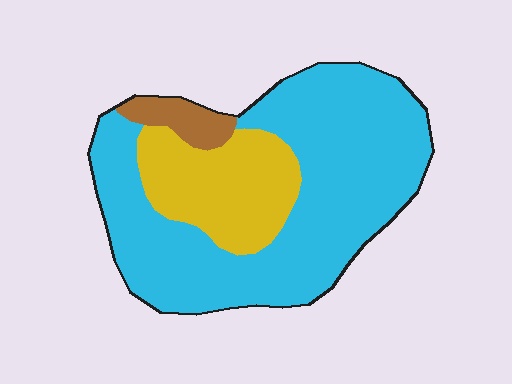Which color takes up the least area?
Brown, at roughly 5%.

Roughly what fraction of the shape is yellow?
Yellow takes up about one quarter (1/4) of the shape.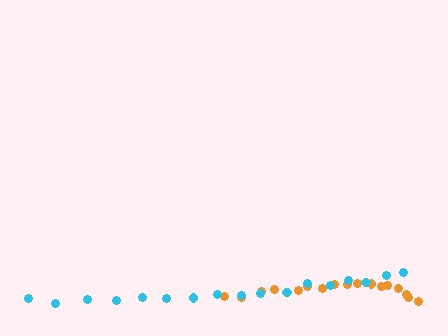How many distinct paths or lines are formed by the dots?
There are 2 distinct paths.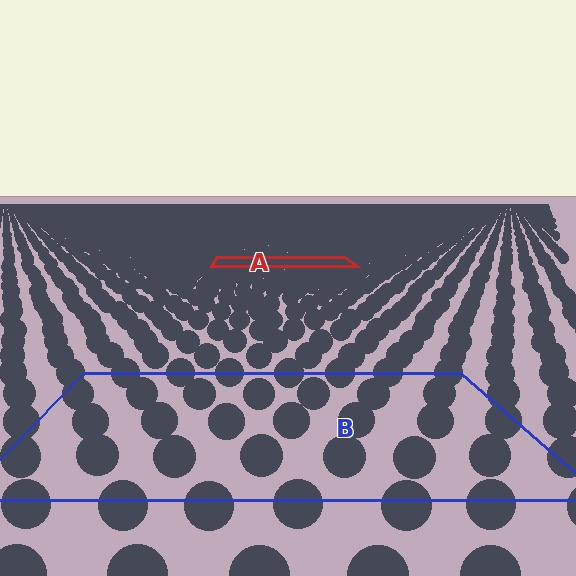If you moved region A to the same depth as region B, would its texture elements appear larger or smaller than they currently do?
They would appear larger. At a closer depth, the same texture elements are projected at a bigger on-screen size.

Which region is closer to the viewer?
Region B is closer. The texture elements there are larger and more spread out.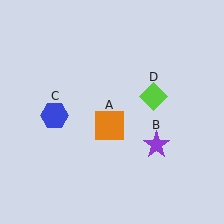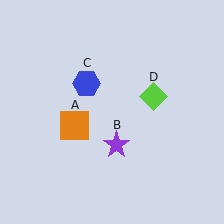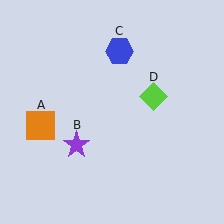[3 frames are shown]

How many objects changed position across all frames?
3 objects changed position: orange square (object A), purple star (object B), blue hexagon (object C).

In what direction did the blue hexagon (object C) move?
The blue hexagon (object C) moved up and to the right.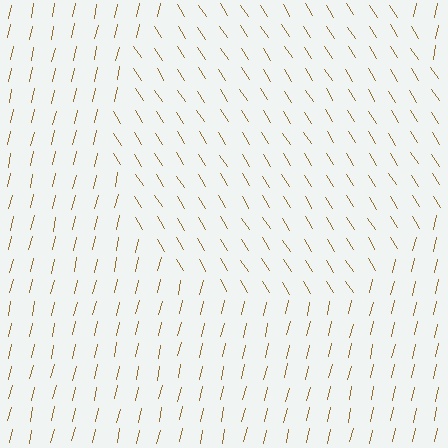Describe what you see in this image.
The image is filled with small brown line segments. A circle region in the image has lines oriented differently from the surrounding lines, creating a visible texture boundary.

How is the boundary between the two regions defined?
The boundary is defined purely by a change in line orientation (approximately 45 degrees difference). All lines are the same color and thickness.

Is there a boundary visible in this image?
Yes, there is a texture boundary formed by a change in line orientation.